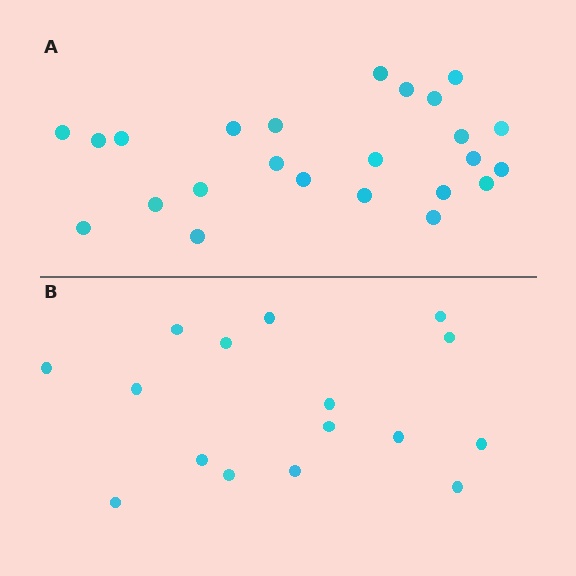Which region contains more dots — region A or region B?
Region A (the top region) has more dots.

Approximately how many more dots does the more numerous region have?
Region A has roughly 8 or so more dots than region B.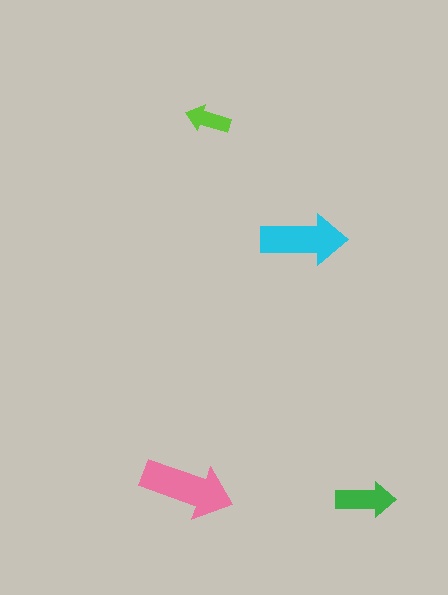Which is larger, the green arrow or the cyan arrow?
The cyan one.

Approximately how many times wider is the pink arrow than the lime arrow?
About 2 times wider.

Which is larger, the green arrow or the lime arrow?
The green one.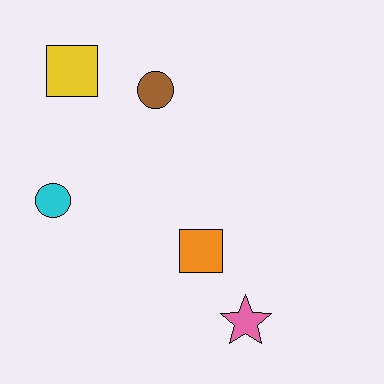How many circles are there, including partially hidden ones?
There are 2 circles.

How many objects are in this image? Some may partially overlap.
There are 5 objects.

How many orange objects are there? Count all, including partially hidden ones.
There is 1 orange object.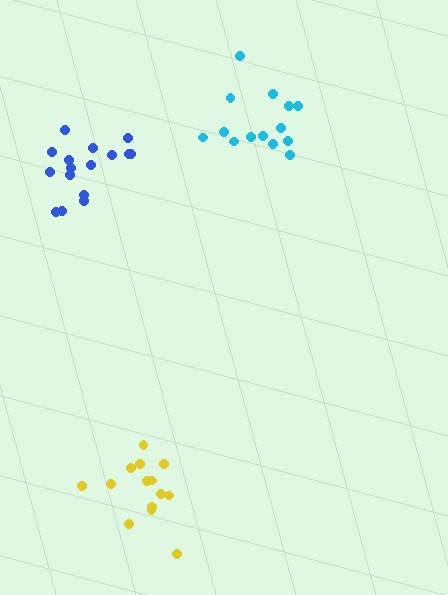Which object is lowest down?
The yellow cluster is bottommost.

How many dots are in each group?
Group 1: 15 dots, Group 2: 16 dots, Group 3: 14 dots (45 total).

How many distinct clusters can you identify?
There are 3 distinct clusters.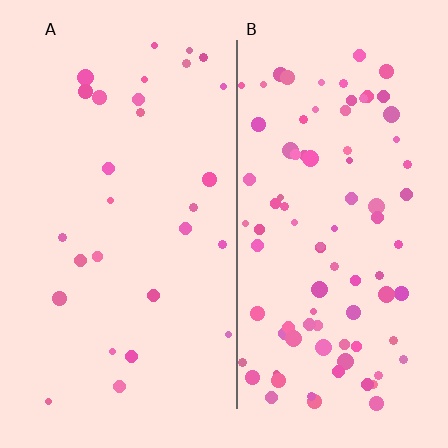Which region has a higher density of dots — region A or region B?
B (the right).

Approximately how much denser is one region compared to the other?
Approximately 3.1× — region B over region A.